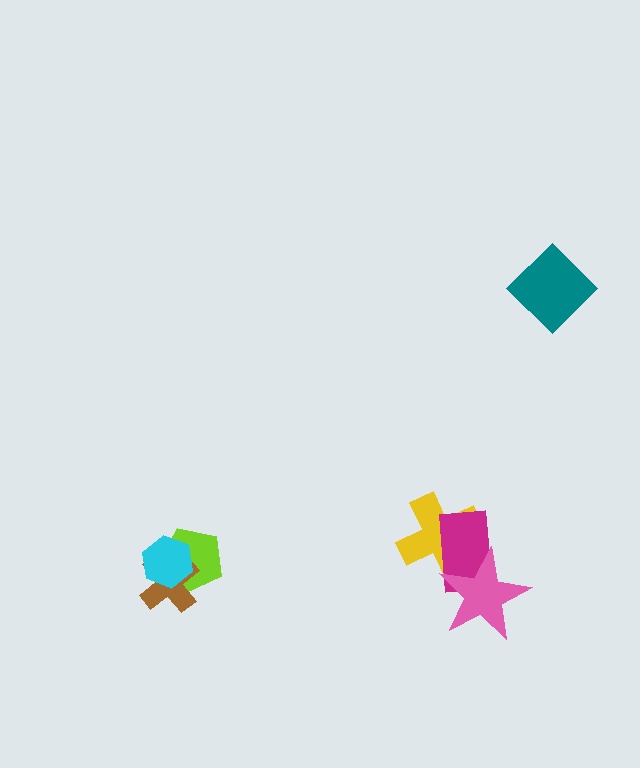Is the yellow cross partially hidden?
Yes, it is partially covered by another shape.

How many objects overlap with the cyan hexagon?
2 objects overlap with the cyan hexagon.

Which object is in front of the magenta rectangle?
The pink star is in front of the magenta rectangle.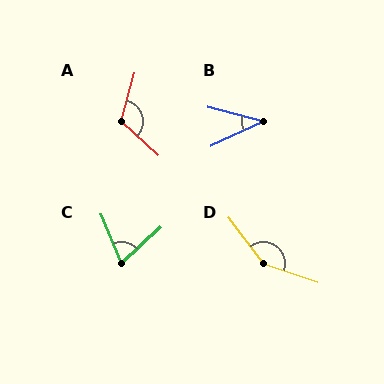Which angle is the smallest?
B, at approximately 40 degrees.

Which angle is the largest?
D, at approximately 146 degrees.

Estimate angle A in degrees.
Approximately 117 degrees.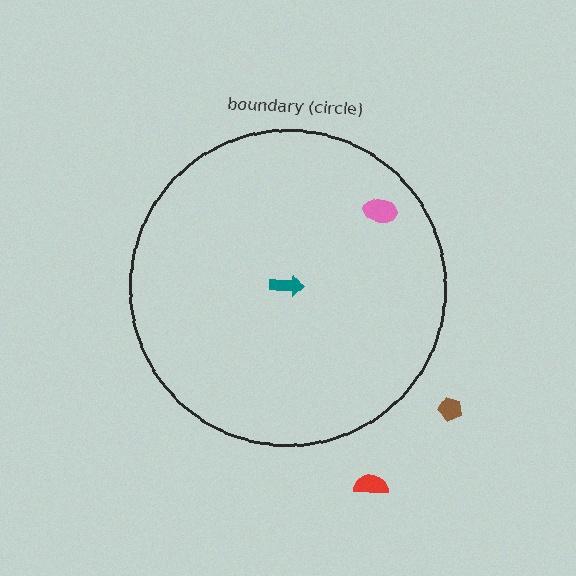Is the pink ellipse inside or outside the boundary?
Inside.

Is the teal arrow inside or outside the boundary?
Inside.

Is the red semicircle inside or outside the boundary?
Outside.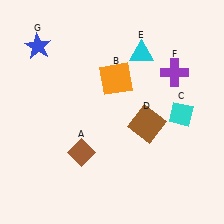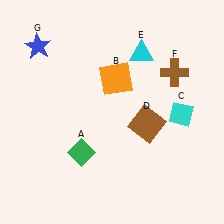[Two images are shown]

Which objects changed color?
A changed from brown to green. F changed from purple to brown.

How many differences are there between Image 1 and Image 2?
There are 2 differences between the two images.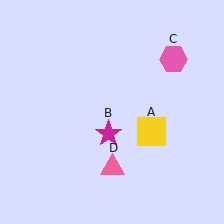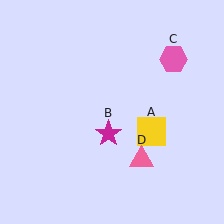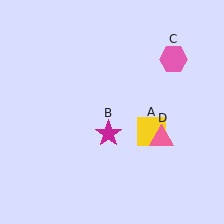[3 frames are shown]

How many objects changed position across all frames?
1 object changed position: pink triangle (object D).